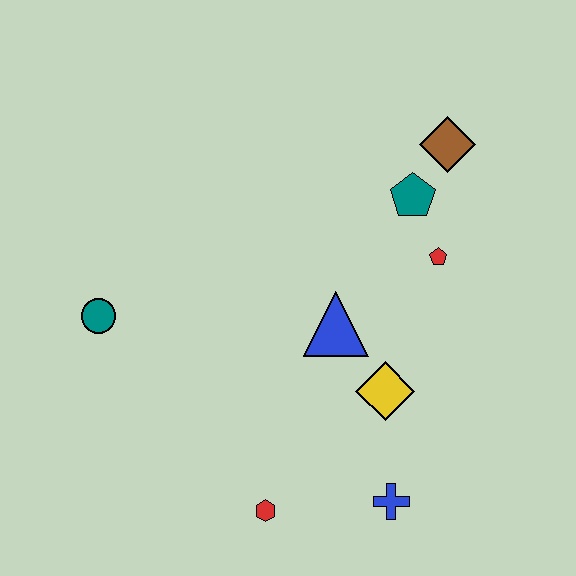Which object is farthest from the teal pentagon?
The red hexagon is farthest from the teal pentagon.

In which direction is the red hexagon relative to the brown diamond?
The red hexagon is below the brown diamond.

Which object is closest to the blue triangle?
The yellow diamond is closest to the blue triangle.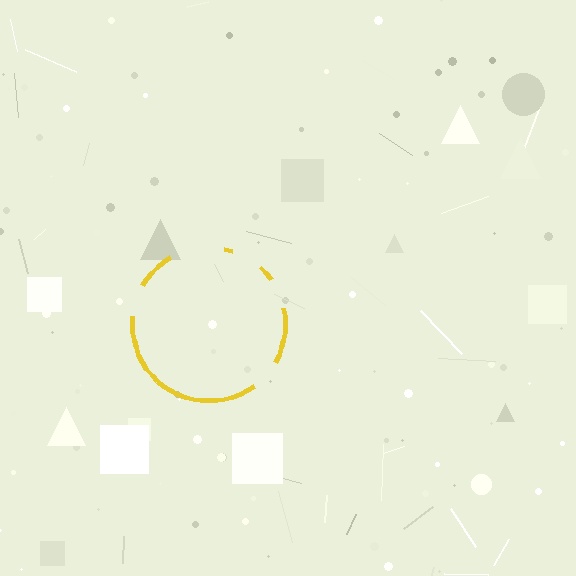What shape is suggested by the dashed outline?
The dashed outline suggests a circle.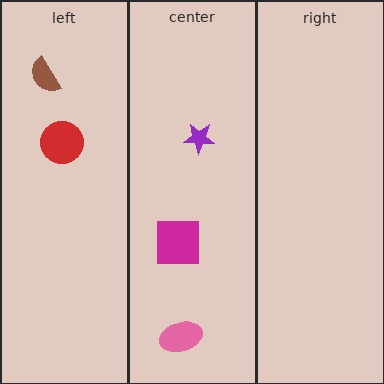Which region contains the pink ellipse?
The center region.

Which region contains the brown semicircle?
The left region.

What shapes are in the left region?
The red circle, the brown semicircle.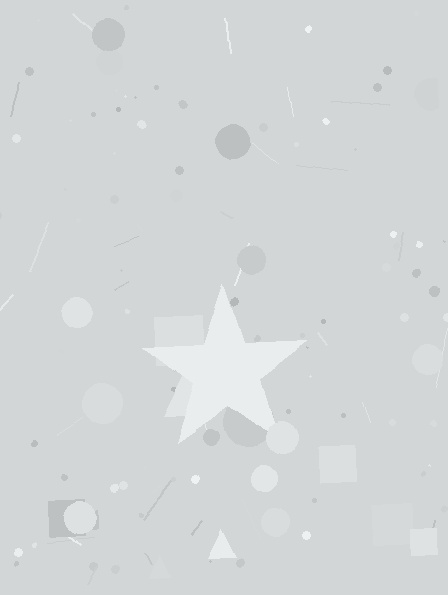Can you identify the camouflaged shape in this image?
The camouflaged shape is a star.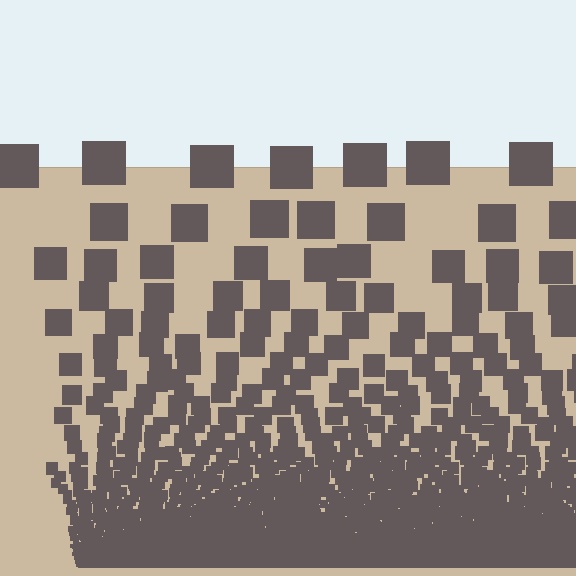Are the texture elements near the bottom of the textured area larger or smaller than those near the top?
Smaller. The gradient is inverted — elements near the bottom are smaller and denser.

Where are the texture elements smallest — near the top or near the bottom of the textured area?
Near the bottom.